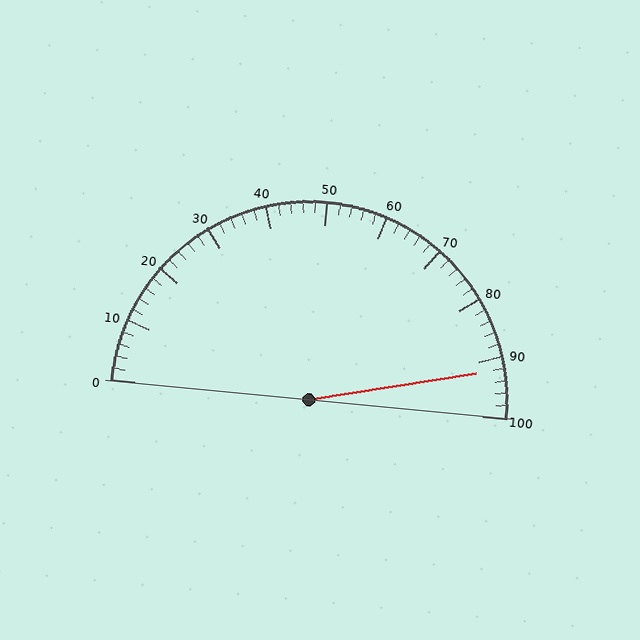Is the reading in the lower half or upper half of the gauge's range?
The reading is in the upper half of the range (0 to 100).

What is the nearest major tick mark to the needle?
The nearest major tick mark is 90.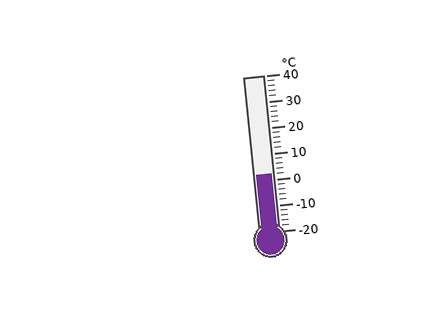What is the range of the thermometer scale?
The thermometer scale ranges from -20°C to 40°C.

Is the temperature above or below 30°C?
The temperature is below 30°C.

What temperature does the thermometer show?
The thermometer shows approximately 2°C.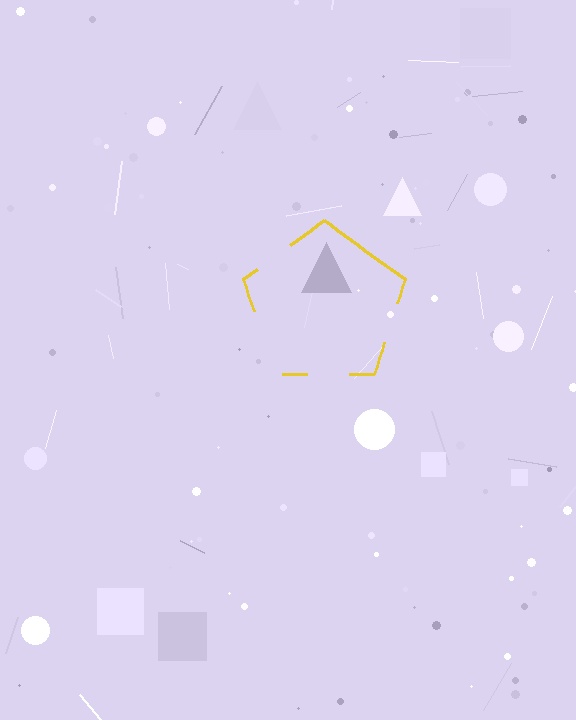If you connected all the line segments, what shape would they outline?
They would outline a pentagon.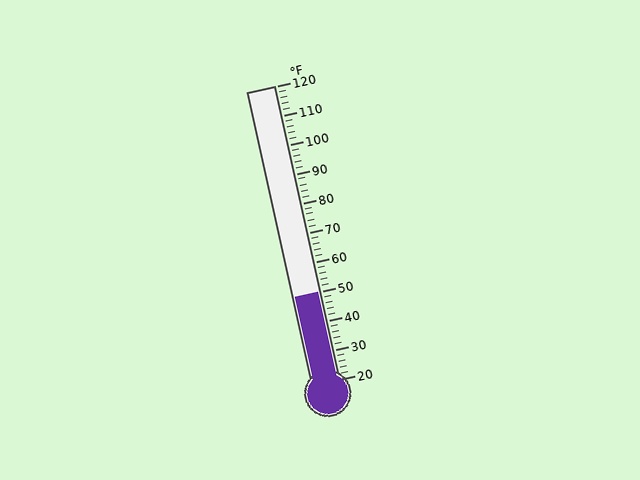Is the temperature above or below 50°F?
The temperature is at 50°F.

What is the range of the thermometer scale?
The thermometer scale ranges from 20°F to 120°F.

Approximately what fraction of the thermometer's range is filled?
The thermometer is filled to approximately 30% of its range.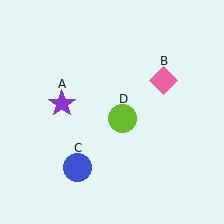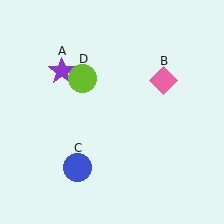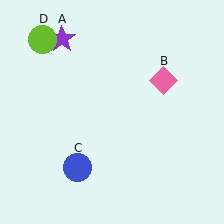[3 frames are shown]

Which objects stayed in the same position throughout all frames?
Pink diamond (object B) and blue circle (object C) remained stationary.